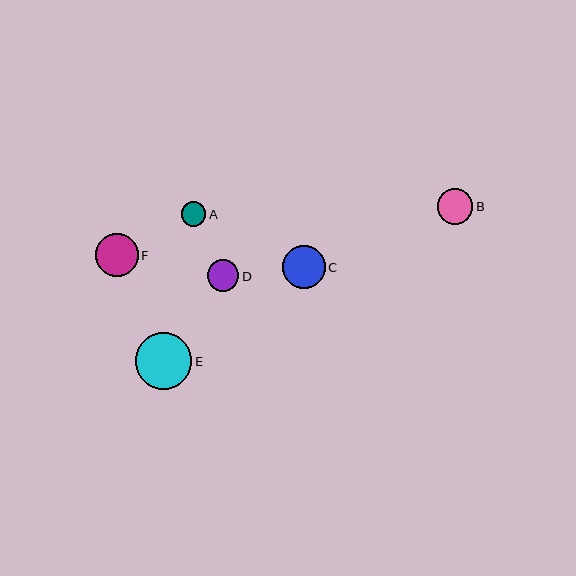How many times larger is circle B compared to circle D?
Circle B is approximately 1.1 times the size of circle D.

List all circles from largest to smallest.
From largest to smallest: E, F, C, B, D, A.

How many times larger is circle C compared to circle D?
Circle C is approximately 1.4 times the size of circle D.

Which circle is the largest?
Circle E is the largest with a size of approximately 57 pixels.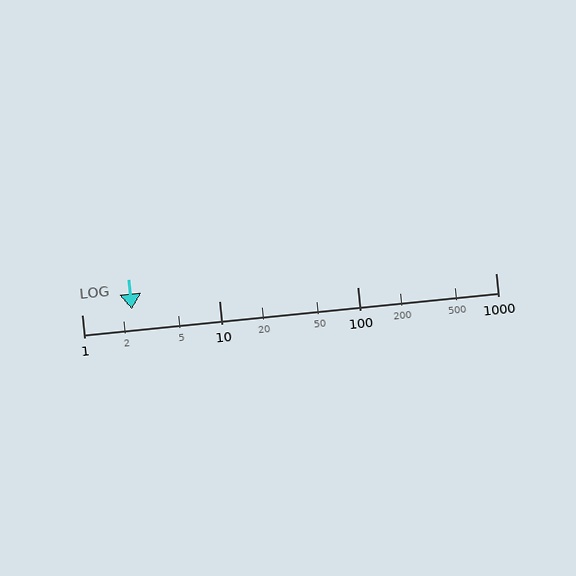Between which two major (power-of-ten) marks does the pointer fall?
The pointer is between 1 and 10.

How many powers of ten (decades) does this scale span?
The scale spans 3 decades, from 1 to 1000.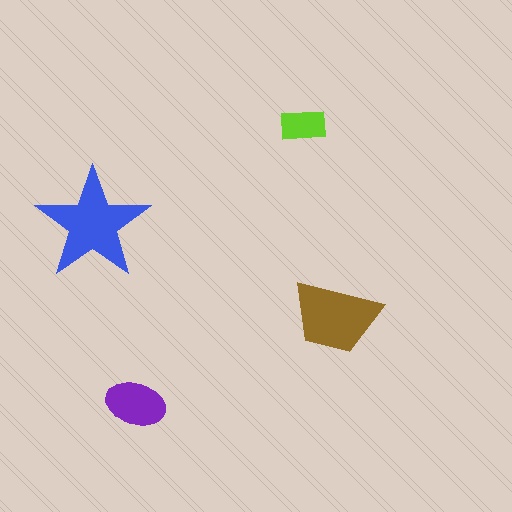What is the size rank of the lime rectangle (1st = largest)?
4th.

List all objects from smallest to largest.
The lime rectangle, the purple ellipse, the brown trapezoid, the blue star.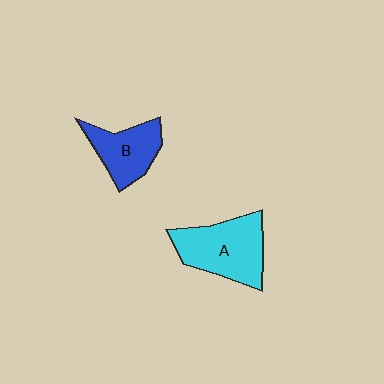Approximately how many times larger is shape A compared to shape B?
Approximately 1.4 times.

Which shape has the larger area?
Shape A (cyan).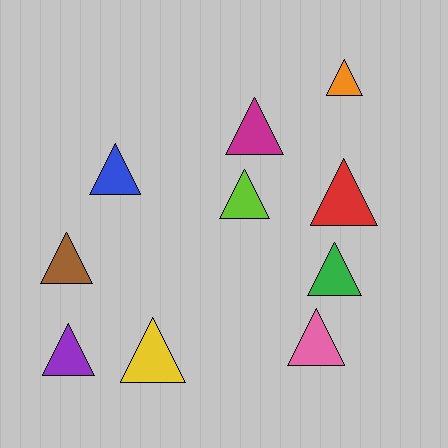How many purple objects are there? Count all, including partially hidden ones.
There is 1 purple object.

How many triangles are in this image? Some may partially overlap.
There are 10 triangles.